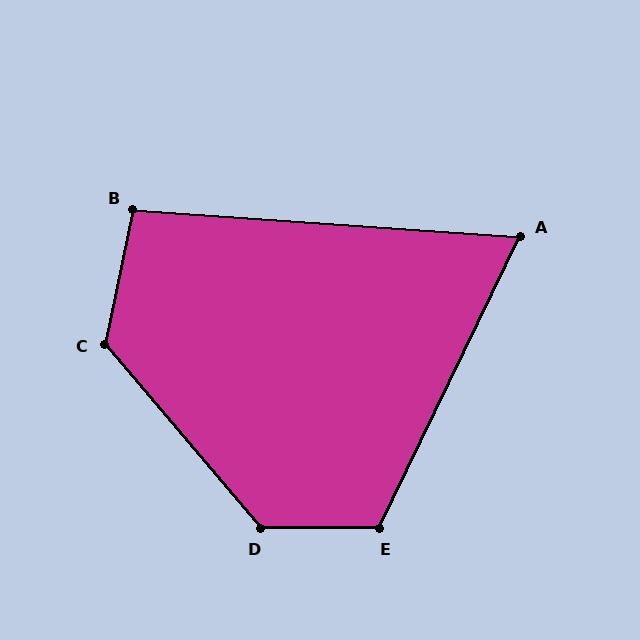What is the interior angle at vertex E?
Approximately 116 degrees (obtuse).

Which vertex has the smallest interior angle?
A, at approximately 68 degrees.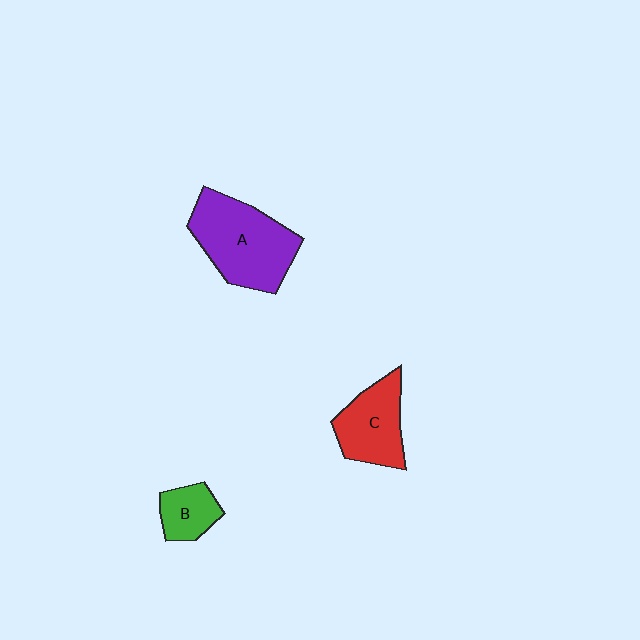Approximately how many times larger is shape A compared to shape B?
Approximately 2.6 times.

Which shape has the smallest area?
Shape B (green).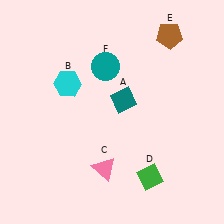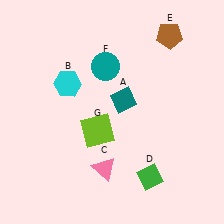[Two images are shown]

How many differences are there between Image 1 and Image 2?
There is 1 difference between the two images.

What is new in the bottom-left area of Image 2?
A lime square (G) was added in the bottom-left area of Image 2.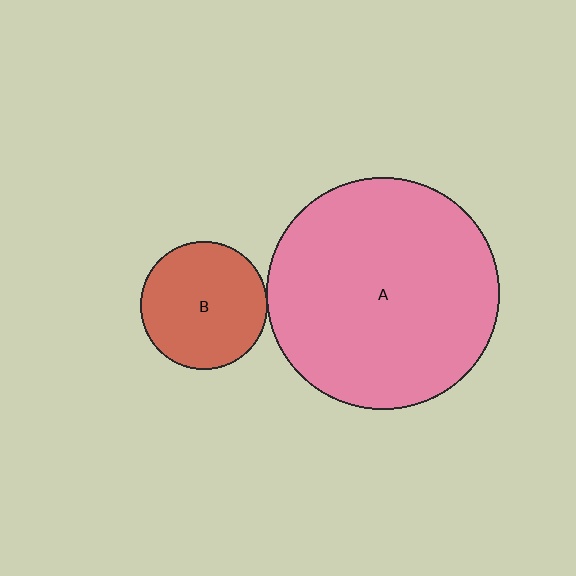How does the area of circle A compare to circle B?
Approximately 3.3 times.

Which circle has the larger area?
Circle A (pink).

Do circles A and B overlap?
Yes.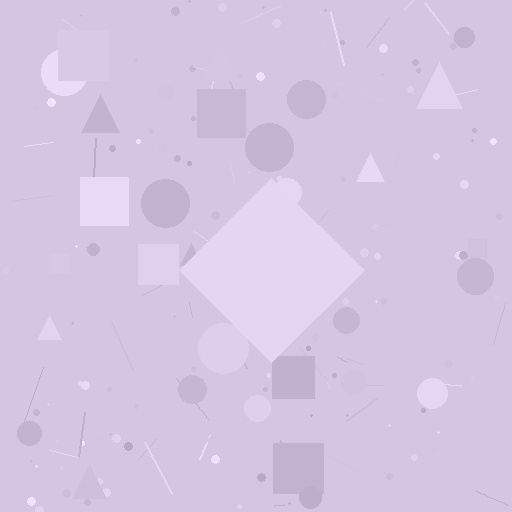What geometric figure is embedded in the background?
A diamond is embedded in the background.